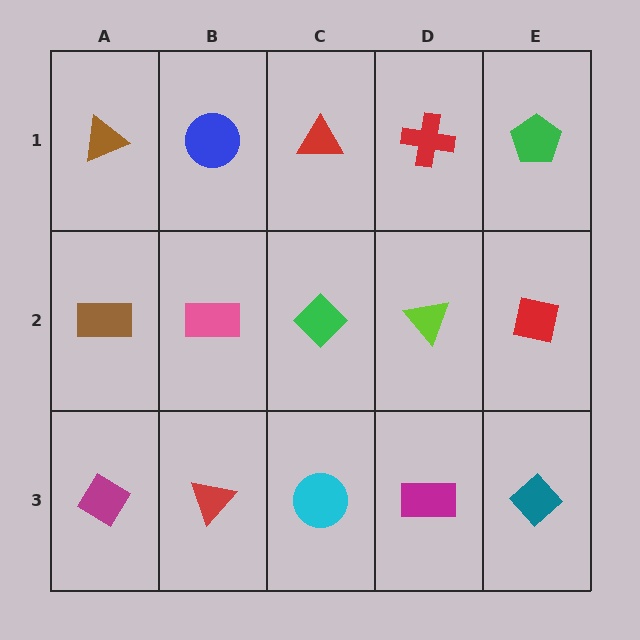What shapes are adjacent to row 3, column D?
A lime triangle (row 2, column D), a cyan circle (row 3, column C), a teal diamond (row 3, column E).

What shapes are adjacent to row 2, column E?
A green pentagon (row 1, column E), a teal diamond (row 3, column E), a lime triangle (row 2, column D).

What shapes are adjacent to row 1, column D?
A lime triangle (row 2, column D), a red triangle (row 1, column C), a green pentagon (row 1, column E).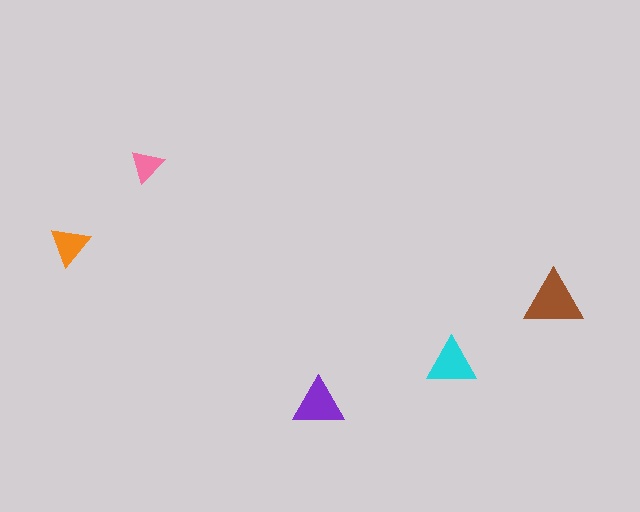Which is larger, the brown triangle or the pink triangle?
The brown one.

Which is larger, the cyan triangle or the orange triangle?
The cyan one.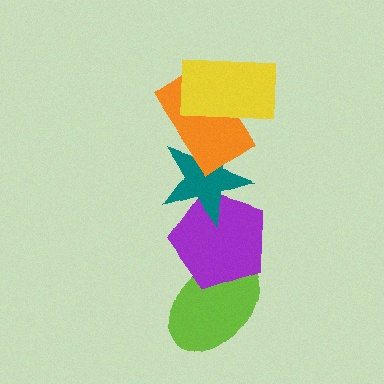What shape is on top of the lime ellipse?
The purple pentagon is on top of the lime ellipse.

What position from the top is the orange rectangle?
The orange rectangle is 2nd from the top.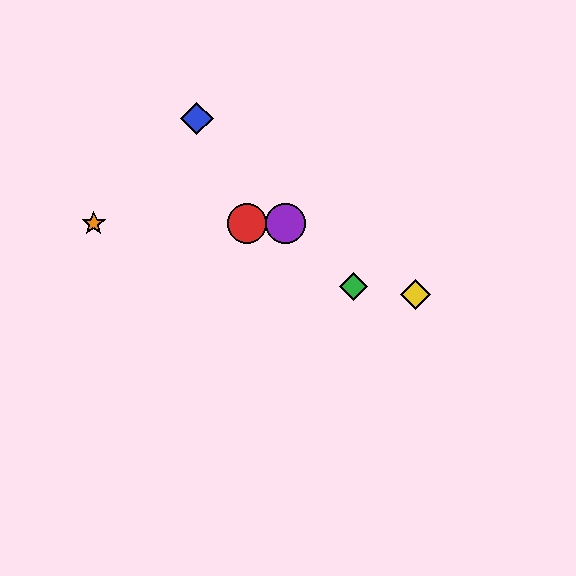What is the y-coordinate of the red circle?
The red circle is at y≈224.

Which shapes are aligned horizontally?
The red circle, the purple circle, the orange star are aligned horizontally.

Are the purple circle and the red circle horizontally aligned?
Yes, both are at y≈224.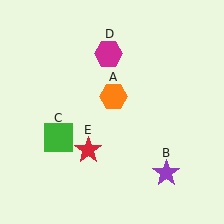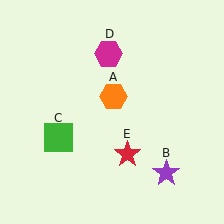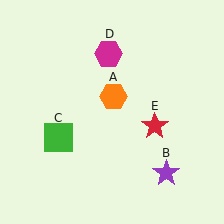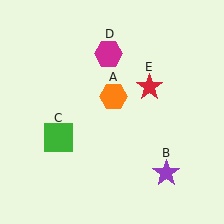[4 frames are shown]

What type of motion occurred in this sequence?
The red star (object E) rotated counterclockwise around the center of the scene.